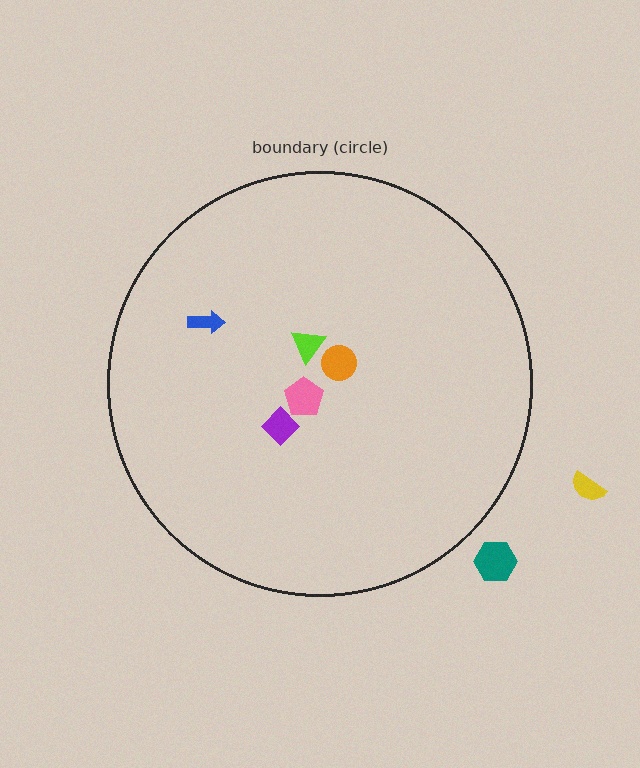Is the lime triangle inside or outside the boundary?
Inside.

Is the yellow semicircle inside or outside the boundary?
Outside.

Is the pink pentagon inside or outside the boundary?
Inside.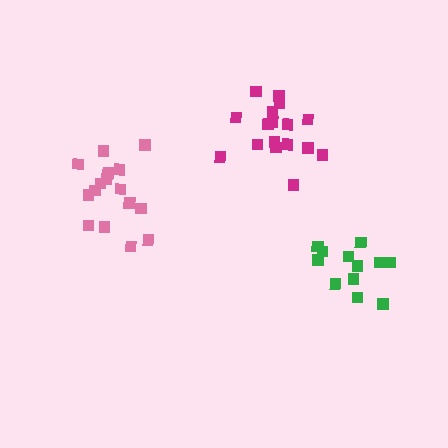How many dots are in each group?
Group 1: 12 dots, Group 2: 17 dots, Group 3: 17 dots (46 total).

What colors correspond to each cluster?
The clusters are colored: green, pink, magenta.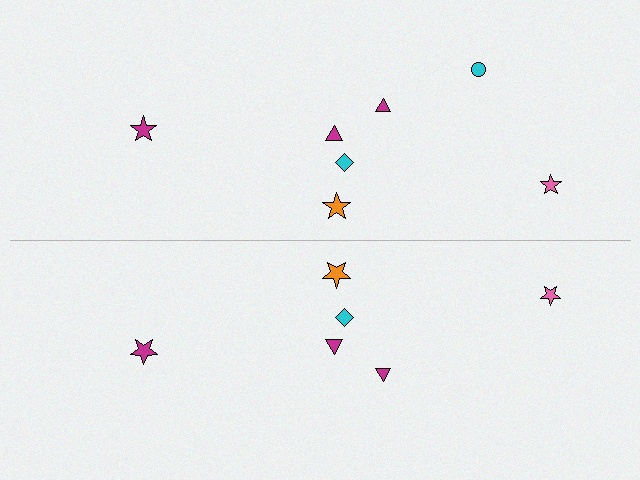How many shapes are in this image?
There are 13 shapes in this image.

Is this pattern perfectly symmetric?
No, the pattern is not perfectly symmetric. A cyan circle is missing from the bottom side.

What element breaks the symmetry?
A cyan circle is missing from the bottom side.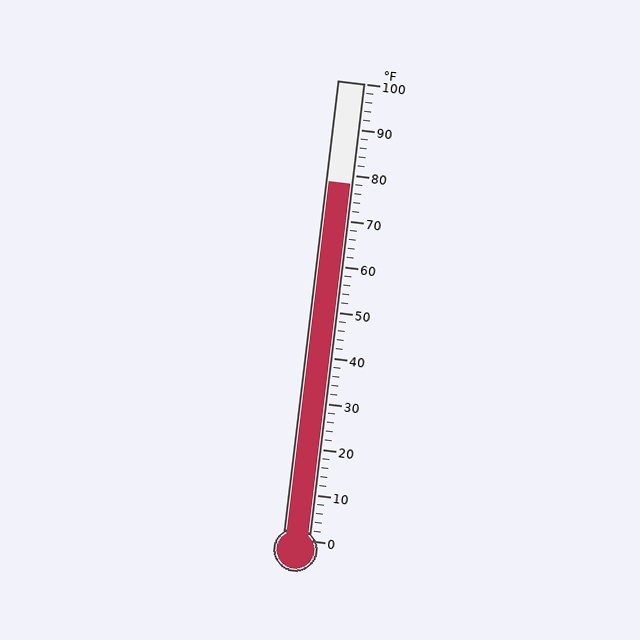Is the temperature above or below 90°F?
The temperature is below 90°F.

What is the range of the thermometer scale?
The thermometer scale ranges from 0°F to 100°F.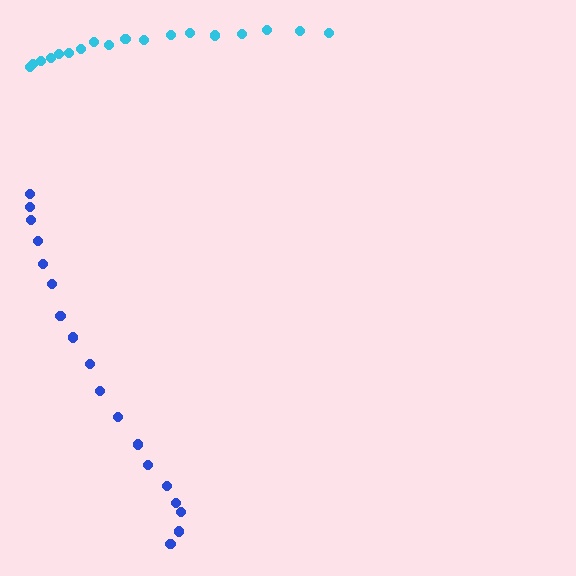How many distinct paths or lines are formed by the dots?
There are 2 distinct paths.